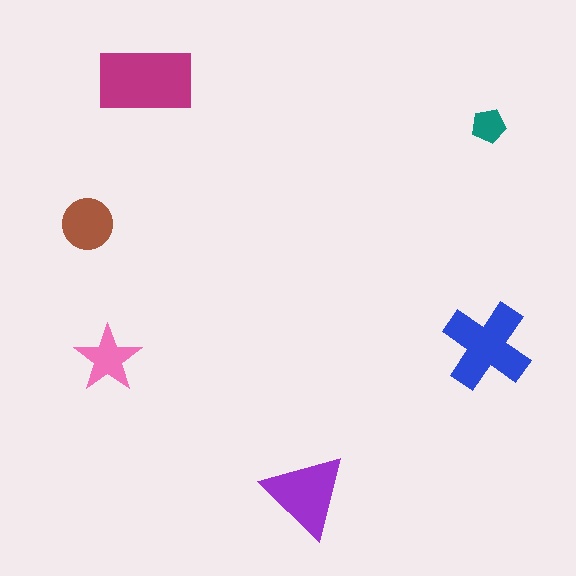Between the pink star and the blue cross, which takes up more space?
The blue cross.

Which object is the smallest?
The teal pentagon.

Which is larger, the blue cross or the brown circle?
The blue cross.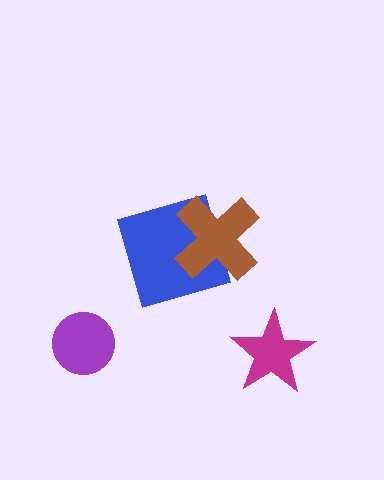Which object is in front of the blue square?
The brown cross is in front of the blue square.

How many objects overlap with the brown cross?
1 object overlaps with the brown cross.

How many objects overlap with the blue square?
1 object overlaps with the blue square.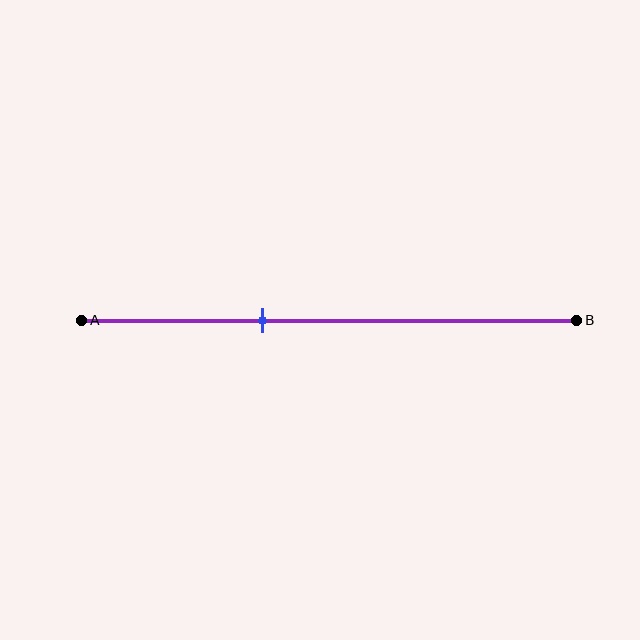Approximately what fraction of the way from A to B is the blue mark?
The blue mark is approximately 35% of the way from A to B.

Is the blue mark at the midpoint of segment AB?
No, the mark is at about 35% from A, not at the 50% midpoint.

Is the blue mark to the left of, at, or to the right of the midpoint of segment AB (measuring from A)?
The blue mark is to the left of the midpoint of segment AB.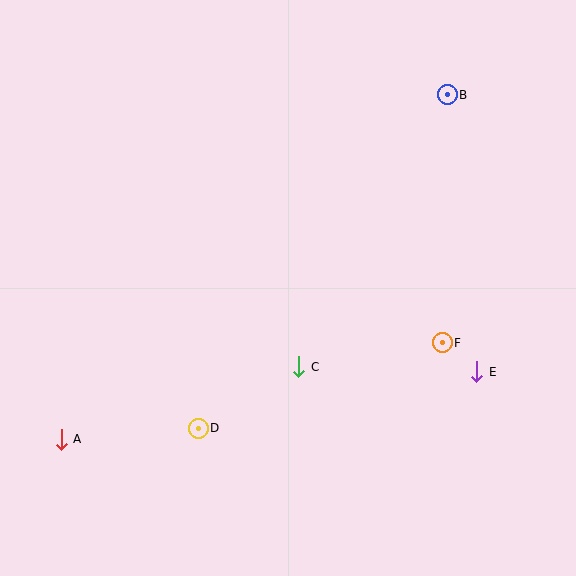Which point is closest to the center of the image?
Point C at (299, 367) is closest to the center.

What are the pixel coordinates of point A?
Point A is at (61, 439).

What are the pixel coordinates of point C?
Point C is at (299, 367).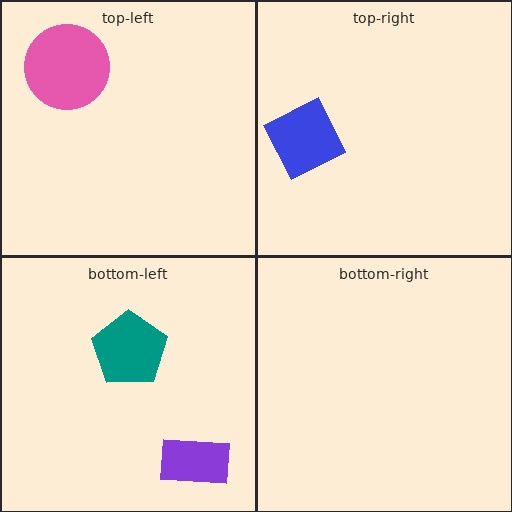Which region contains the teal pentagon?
The bottom-left region.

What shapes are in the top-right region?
The blue diamond.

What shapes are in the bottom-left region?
The teal pentagon, the purple rectangle.